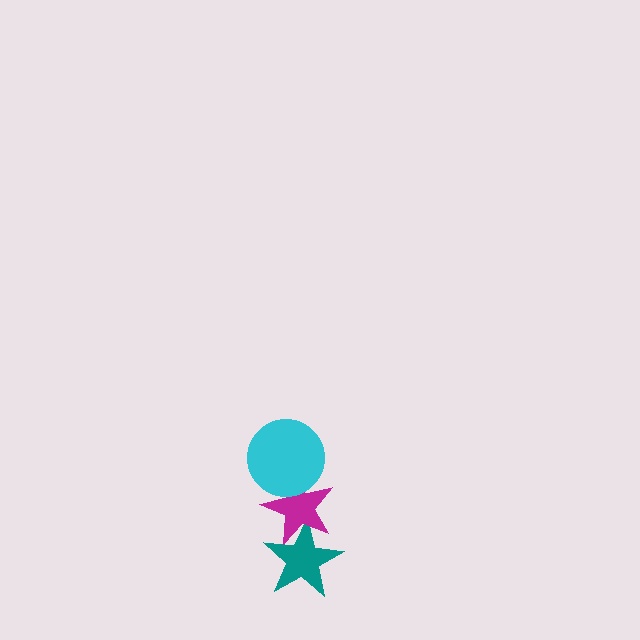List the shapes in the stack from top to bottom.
From top to bottom: the cyan circle, the magenta star, the teal star.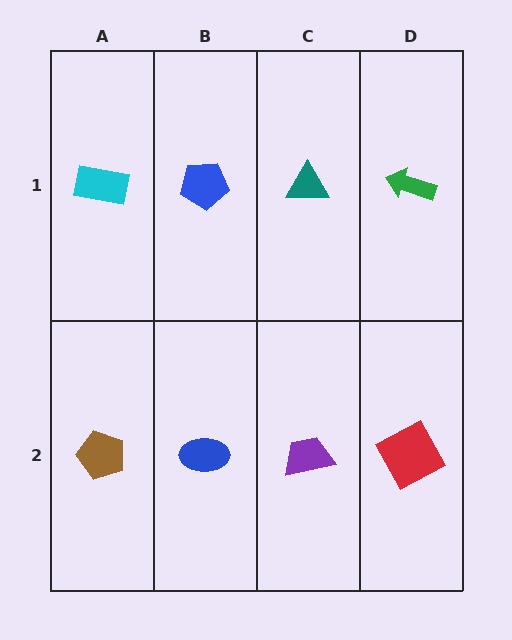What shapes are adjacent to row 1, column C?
A purple trapezoid (row 2, column C), a blue pentagon (row 1, column B), a green arrow (row 1, column D).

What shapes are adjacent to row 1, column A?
A brown pentagon (row 2, column A), a blue pentagon (row 1, column B).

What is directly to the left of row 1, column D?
A teal triangle.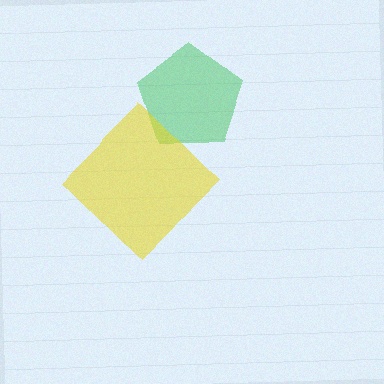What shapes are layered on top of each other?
The layered shapes are: a green pentagon, a yellow diamond.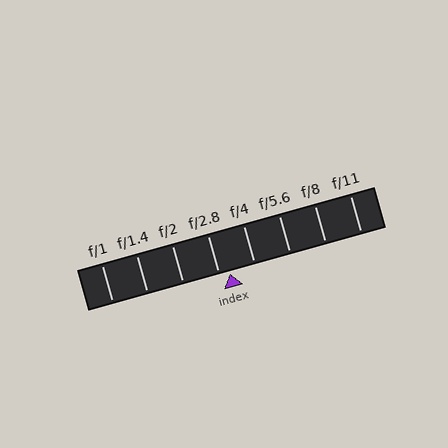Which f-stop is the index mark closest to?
The index mark is closest to f/2.8.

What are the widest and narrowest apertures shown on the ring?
The widest aperture shown is f/1 and the narrowest is f/11.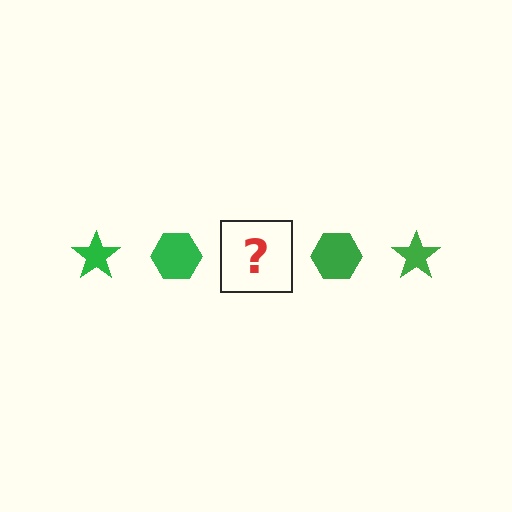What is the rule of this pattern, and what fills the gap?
The rule is that the pattern cycles through star, hexagon shapes in green. The gap should be filled with a green star.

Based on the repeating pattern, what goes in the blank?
The blank should be a green star.